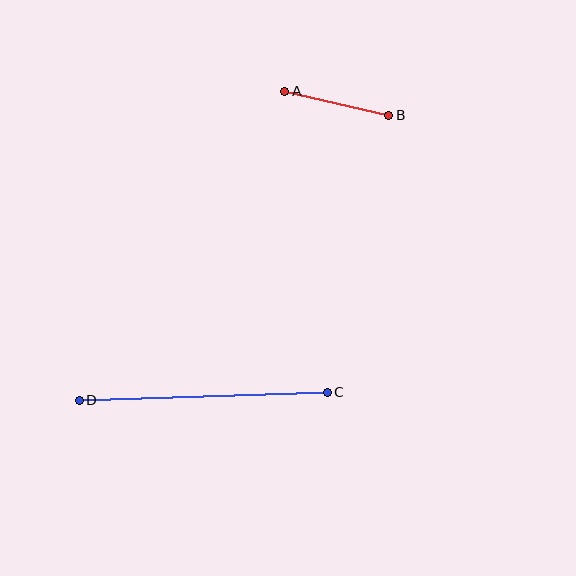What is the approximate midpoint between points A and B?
The midpoint is at approximately (337, 103) pixels.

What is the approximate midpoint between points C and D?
The midpoint is at approximately (203, 396) pixels.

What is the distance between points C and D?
The distance is approximately 248 pixels.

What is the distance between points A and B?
The distance is approximately 107 pixels.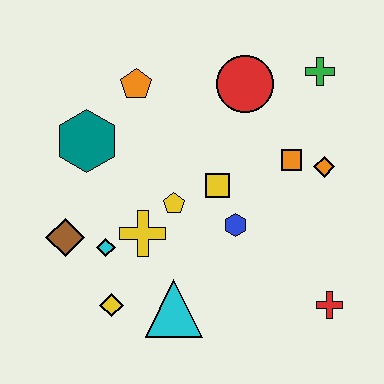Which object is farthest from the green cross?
The yellow diamond is farthest from the green cross.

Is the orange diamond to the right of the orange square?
Yes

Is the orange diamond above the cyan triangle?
Yes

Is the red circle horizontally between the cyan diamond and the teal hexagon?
No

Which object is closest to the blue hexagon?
The yellow square is closest to the blue hexagon.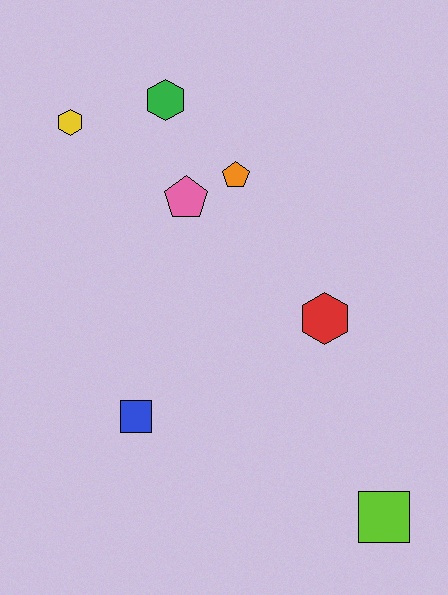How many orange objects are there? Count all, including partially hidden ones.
There is 1 orange object.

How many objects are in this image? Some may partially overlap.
There are 7 objects.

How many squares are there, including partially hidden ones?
There are 2 squares.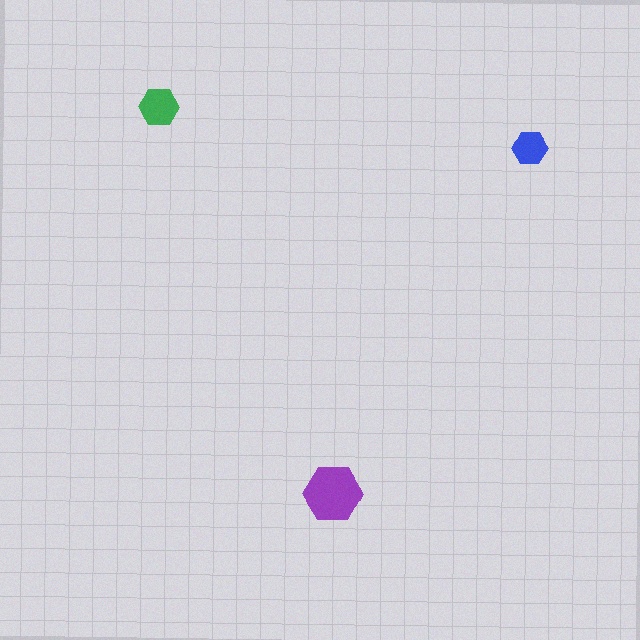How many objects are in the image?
There are 3 objects in the image.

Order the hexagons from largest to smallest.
the purple one, the green one, the blue one.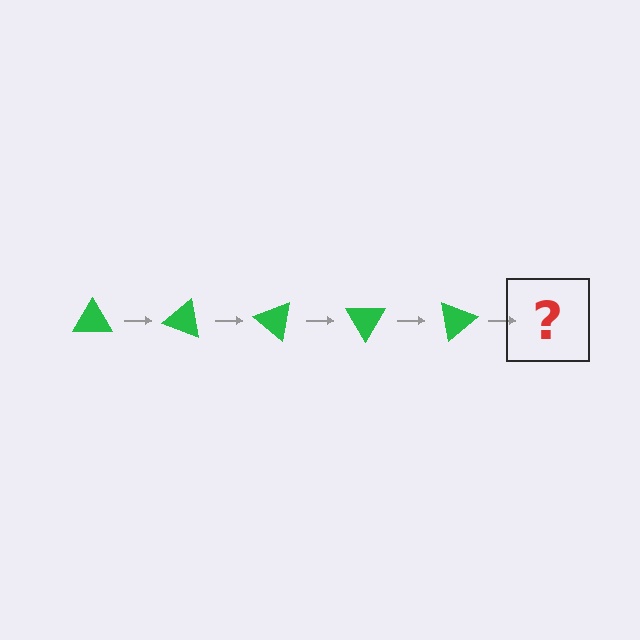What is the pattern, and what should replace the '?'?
The pattern is that the triangle rotates 20 degrees each step. The '?' should be a green triangle rotated 100 degrees.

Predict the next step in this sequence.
The next step is a green triangle rotated 100 degrees.